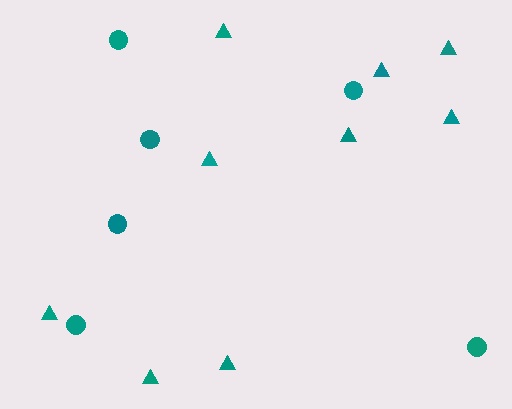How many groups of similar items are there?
There are 2 groups: one group of circles (6) and one group of triangles (9).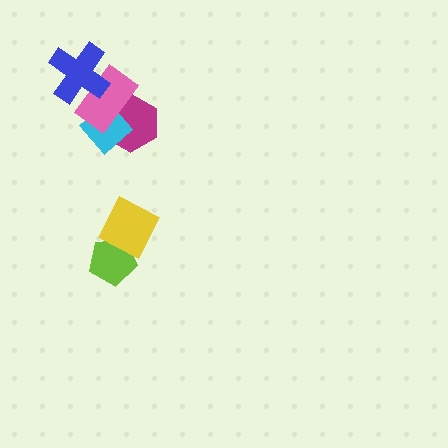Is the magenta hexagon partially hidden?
Yes, it is partially covered by another shape.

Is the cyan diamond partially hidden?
Yes, it is partially covered by another shape.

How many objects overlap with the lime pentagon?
1 object overlaps with the lime pentagon.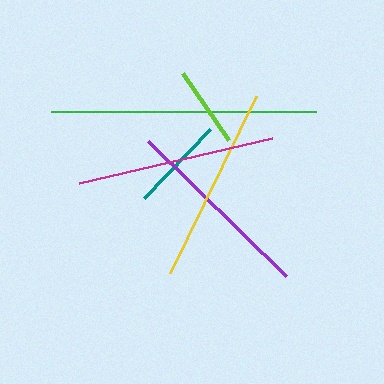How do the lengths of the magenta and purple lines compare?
The magenta and purple lines are approximately the same length.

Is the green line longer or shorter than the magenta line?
The green line is longer than the magenta line.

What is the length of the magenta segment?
The magenta segment is approximately 198 pixels long.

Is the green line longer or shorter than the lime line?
The green line is longer than the lime line.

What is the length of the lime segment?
The lime segment is approximately 82 pixels long.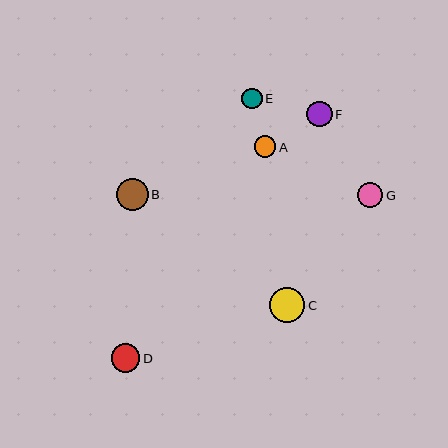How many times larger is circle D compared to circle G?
Circle D is approximately 1.1 times the size of circle G.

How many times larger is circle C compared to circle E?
Circle C is approximately 1.7 times the size of circle E.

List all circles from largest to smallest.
From largest to smallest: C, B, D, G, F, A, E.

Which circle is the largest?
Circle C is the largest with a size of approximately 35 pixels.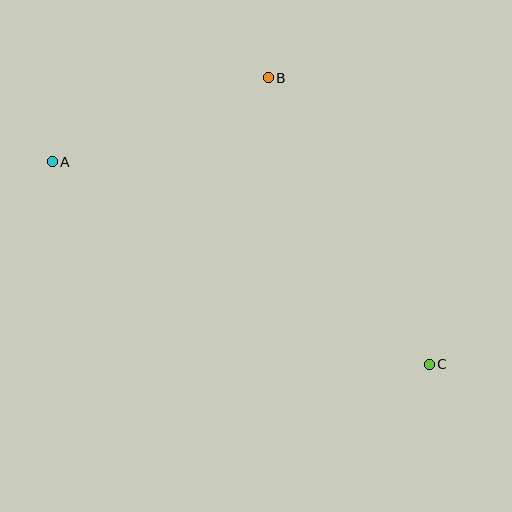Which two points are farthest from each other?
Points A and C are farthest from each other.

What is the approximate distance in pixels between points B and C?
The distance between B and C is approximately 329 pixels.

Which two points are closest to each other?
Points A and B are closest to each other.